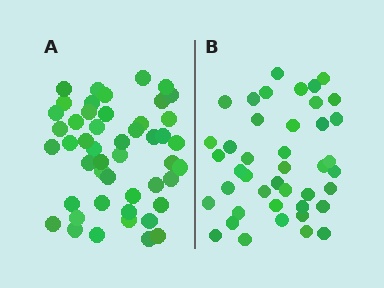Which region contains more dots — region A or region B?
Region A (the left region) has more dots.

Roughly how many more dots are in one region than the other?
Region A has about 6 more dots than region B.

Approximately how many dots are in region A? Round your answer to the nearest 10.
About 50 dots. (The exact count is 48, which rounds to 50.)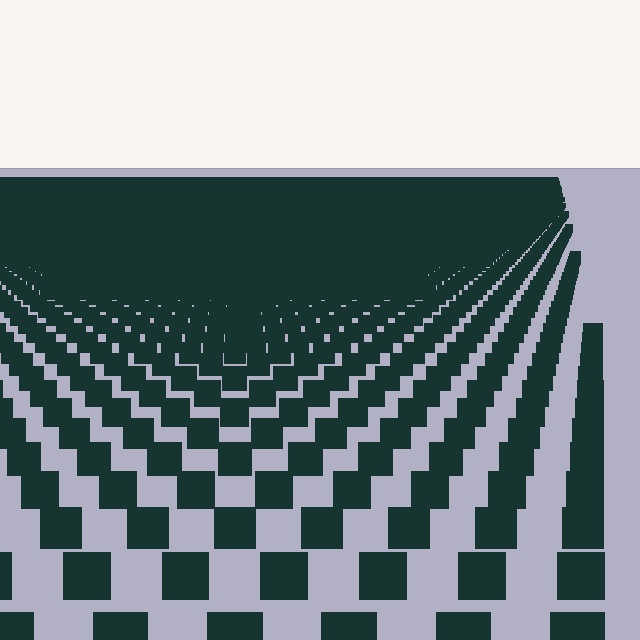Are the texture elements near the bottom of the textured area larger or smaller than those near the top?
Larger. Near the bottom, elements are closer to the viewer and appear at a bigger on-screen size.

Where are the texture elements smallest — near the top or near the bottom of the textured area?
Near the top.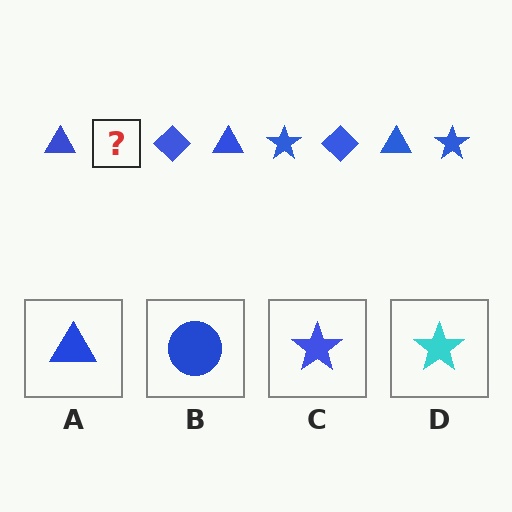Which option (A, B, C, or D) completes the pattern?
C.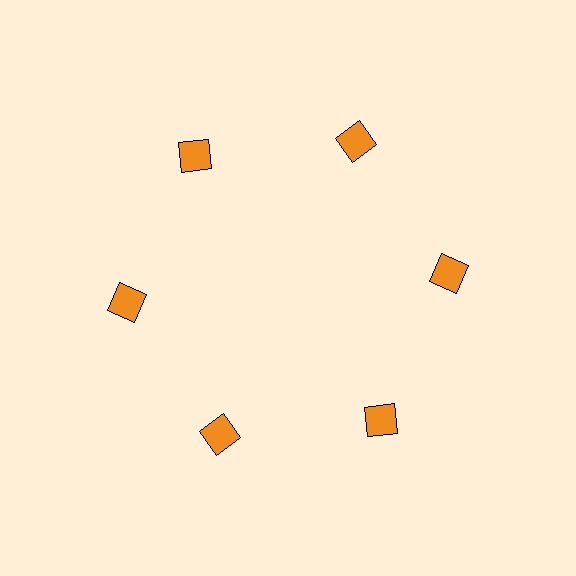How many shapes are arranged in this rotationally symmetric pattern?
There are 6 shapes, arranged in 6 groups of 1.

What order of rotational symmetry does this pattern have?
This pattern has 6-fold rotational symmetry.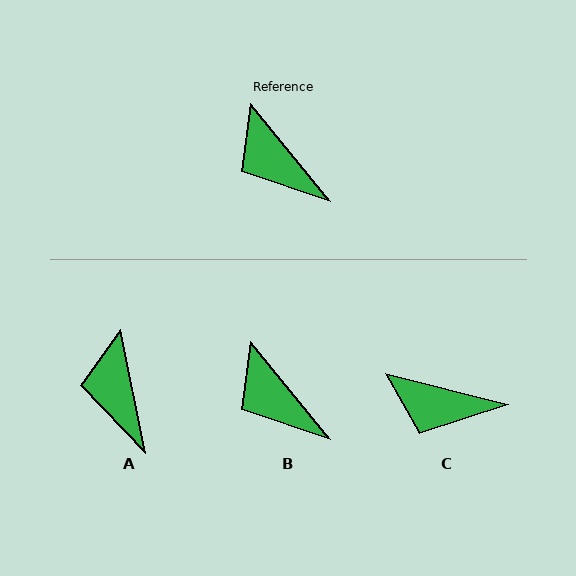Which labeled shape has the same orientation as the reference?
B.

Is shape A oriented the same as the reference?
No, it is off by about 28 degrees.